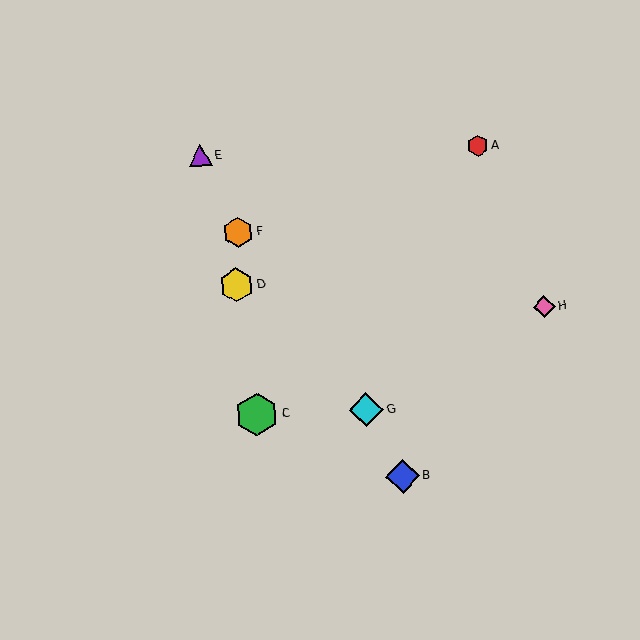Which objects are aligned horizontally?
Objects C, G are aligned horizontally.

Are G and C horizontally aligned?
Yes, both are at y≈410.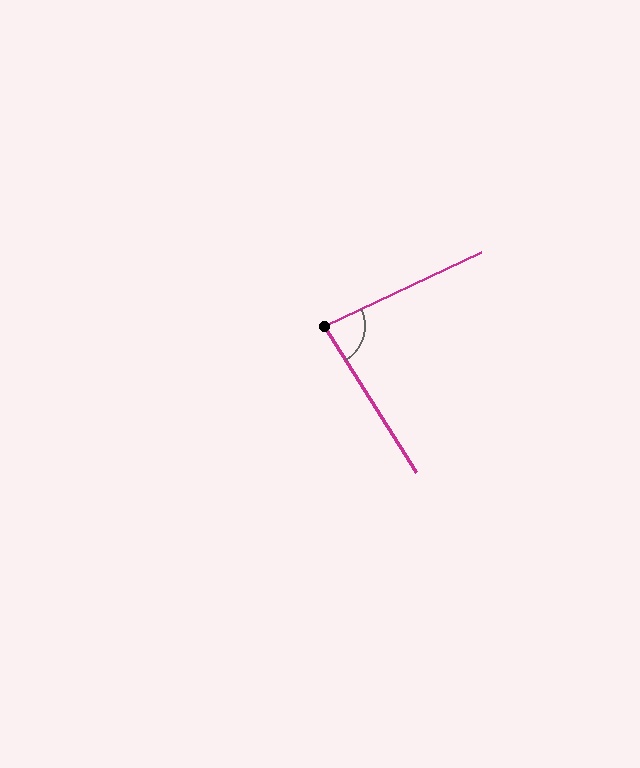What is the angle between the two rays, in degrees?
Approximately 83 degrees.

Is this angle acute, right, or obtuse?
It is acute.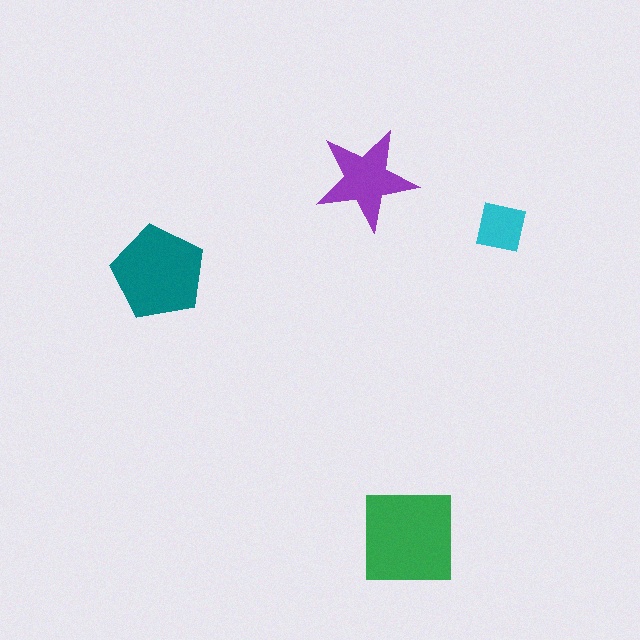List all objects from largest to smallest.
The green square, the teal pentagon, the purple star, the cyan square.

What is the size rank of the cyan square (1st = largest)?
4th.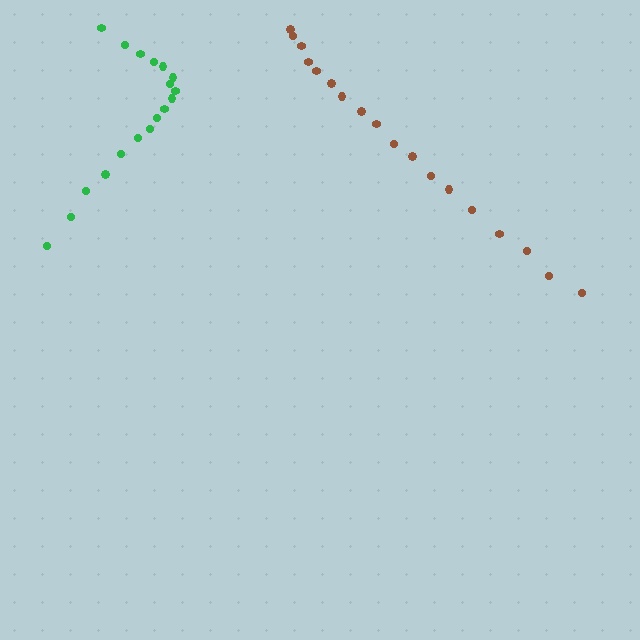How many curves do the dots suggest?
There are 2 distinct paths.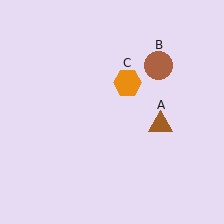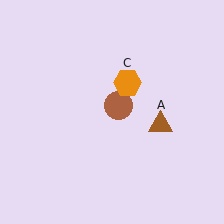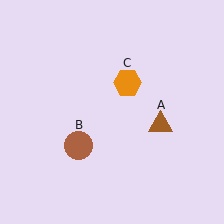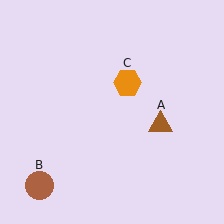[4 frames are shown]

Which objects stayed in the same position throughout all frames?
Brown triangle (object A) and orange hexagon (object C) remained stationary.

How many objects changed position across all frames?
1 object changed position: brown circle (object B).